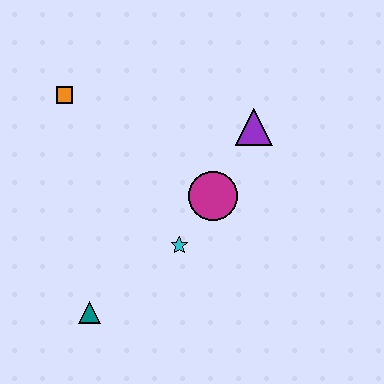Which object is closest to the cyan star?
The magenta circle is closest to the cyan star.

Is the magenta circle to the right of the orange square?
Yes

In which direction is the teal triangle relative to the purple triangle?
The teal triangle is below the purple triangle.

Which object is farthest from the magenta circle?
The orange square is farthest from the magenta circle.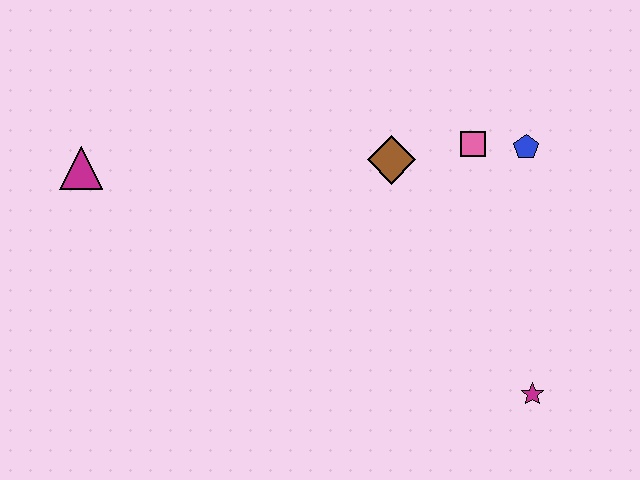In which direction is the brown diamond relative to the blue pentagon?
The brown diamond is to the left of the blue pentagon.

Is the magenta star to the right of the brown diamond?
Yes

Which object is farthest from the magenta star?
The magenta triangle is farthest from the magenta star.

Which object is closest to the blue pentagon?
The pink square is closest to the blue pentagon.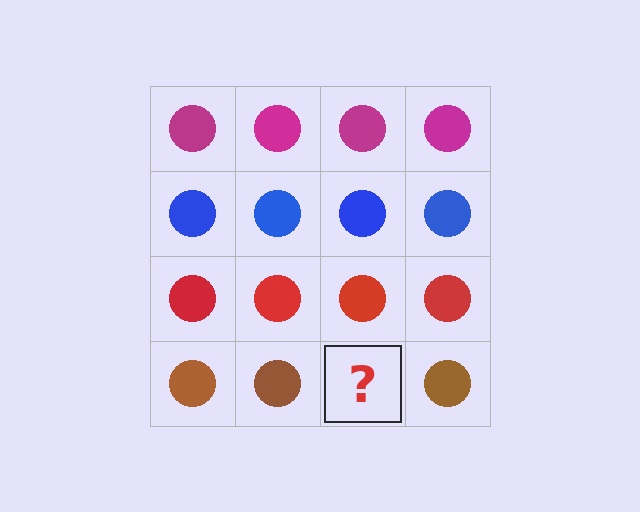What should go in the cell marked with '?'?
The missing cell should contain a brown circle.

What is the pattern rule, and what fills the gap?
The rule is that each row has a consistent color. The gap should be filled with a brown circle.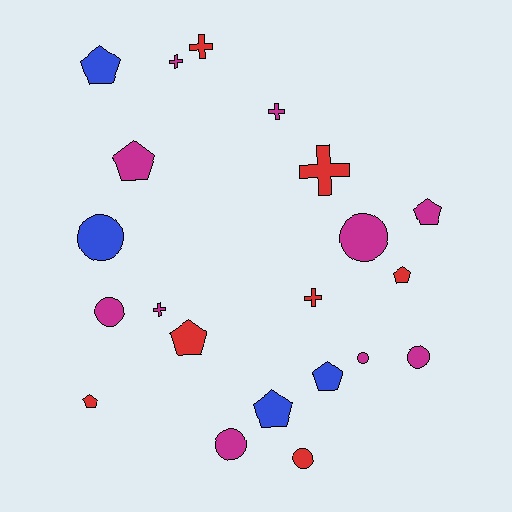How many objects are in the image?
There are 21 objects.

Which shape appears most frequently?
Pentagon, with 8 objects.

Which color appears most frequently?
Magenta, with 10 objects.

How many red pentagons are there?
There are 3 red pentagons.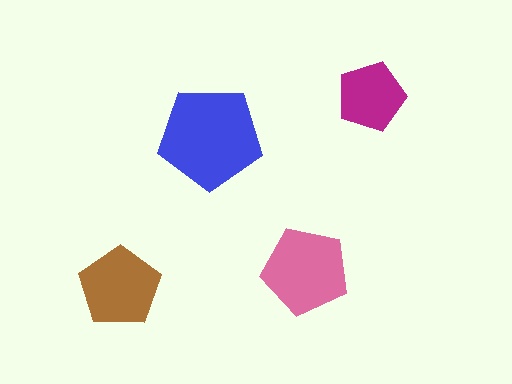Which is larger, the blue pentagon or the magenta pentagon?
The blue one.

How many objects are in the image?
There are 4 objects in the image.